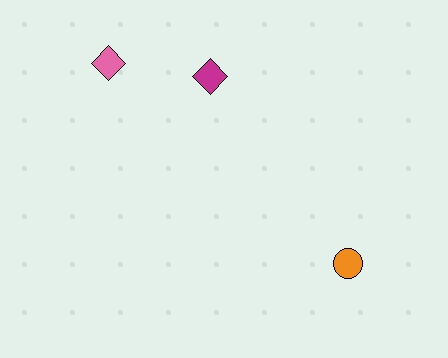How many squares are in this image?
There are no squares.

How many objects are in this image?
There are 3 objects.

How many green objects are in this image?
There are no green objects.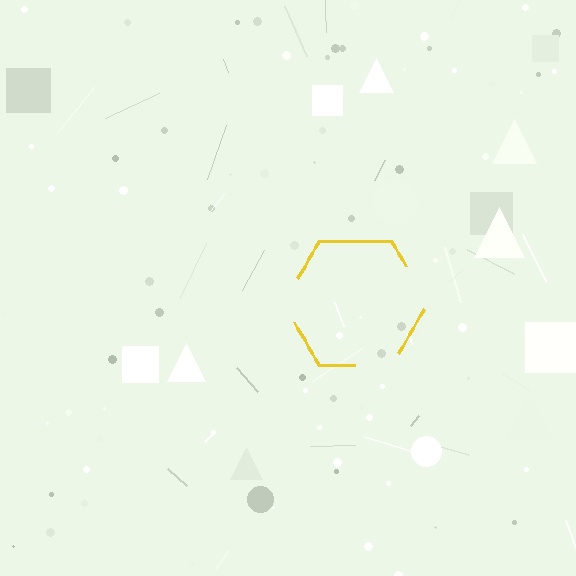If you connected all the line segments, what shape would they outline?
They would outline a hexagon.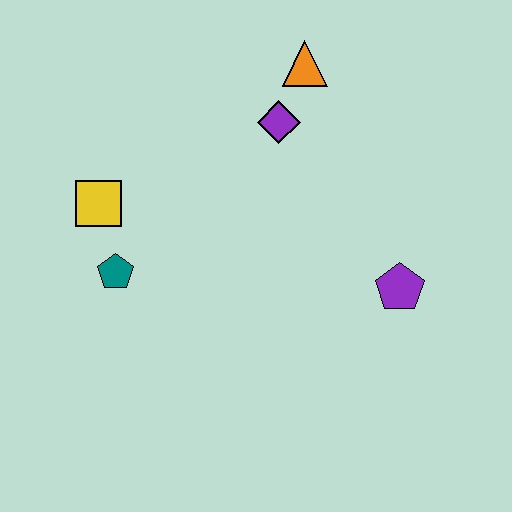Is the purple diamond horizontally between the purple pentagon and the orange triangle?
No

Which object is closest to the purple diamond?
The orange triangle is closest to the purple diamond.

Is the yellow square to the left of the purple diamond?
Yes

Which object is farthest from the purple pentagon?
The yellow square is farthest from the purple pentagon.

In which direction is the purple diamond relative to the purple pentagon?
The purple diamond is above the purple pentagon.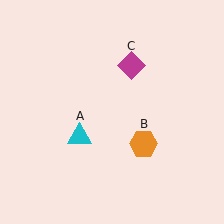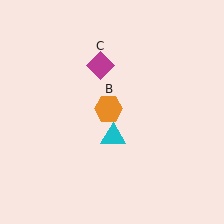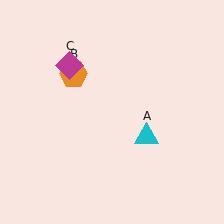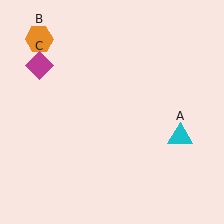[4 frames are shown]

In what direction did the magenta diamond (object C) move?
The magenta diamond (object C) moved left.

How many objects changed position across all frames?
3 objects changed position: cyan triangle (object A), orange hexagon (object B), magenta diamond (object C).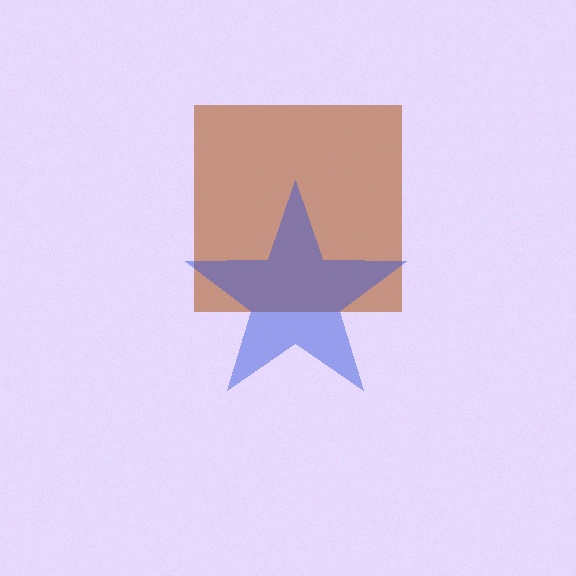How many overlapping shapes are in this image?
There are 2 overlapping shapes in the image.